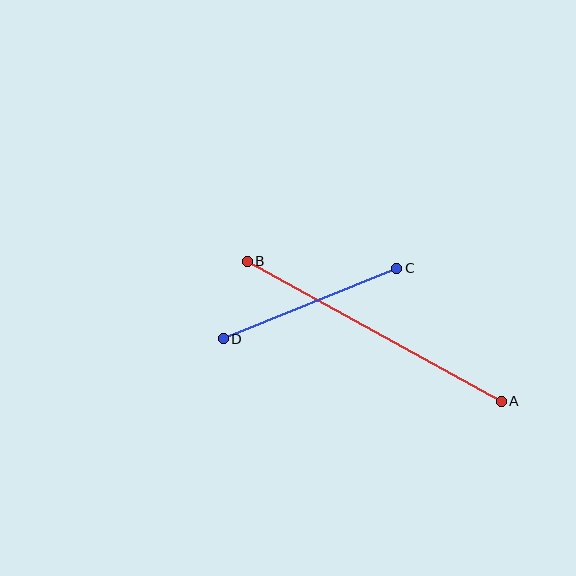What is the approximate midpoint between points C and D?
The midpoint is at approximately (310, 304) pixels.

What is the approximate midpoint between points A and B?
The midpoint is at approximately (374, 331) pixels.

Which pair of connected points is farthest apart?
Points A and B are farthest apart.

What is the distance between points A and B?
The distance is approximately 290 pixels.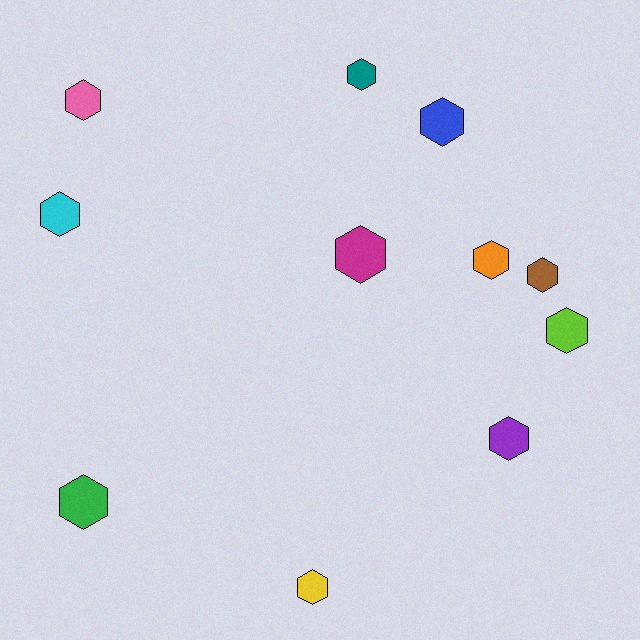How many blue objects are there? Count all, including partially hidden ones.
There is 1 blue object.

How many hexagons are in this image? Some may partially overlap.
There are 11 hexagons.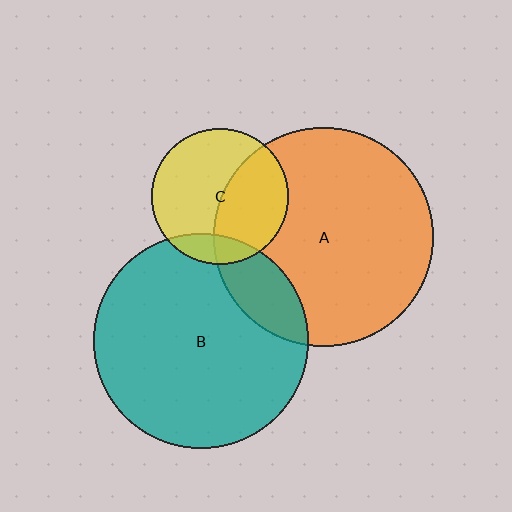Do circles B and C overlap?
Yes.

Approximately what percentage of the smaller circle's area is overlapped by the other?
Approximately 15%.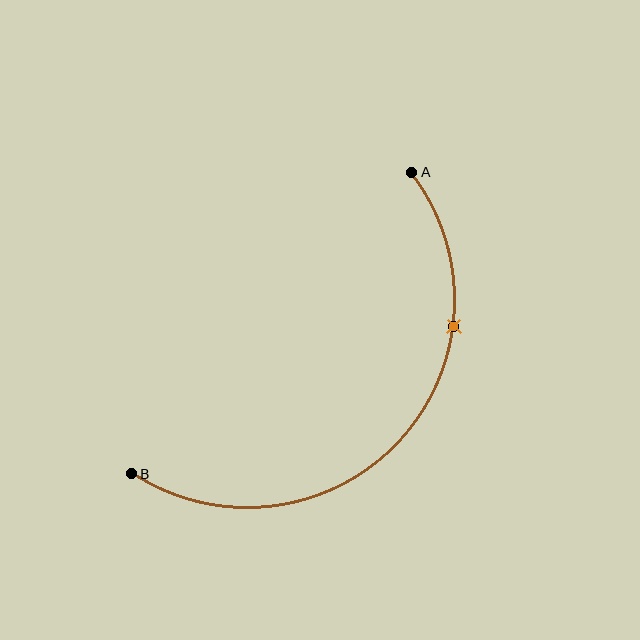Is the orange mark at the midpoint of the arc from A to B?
No. The orange mark lies on the arc but is closer to endpoint A. The arc midpoint would be at the point on the curve equidistant along the arc from both A and B.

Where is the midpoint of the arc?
The arc midpoint is the point on the curve farthest from the straight line joining A and B. It sits below and to the right of that line.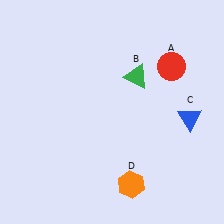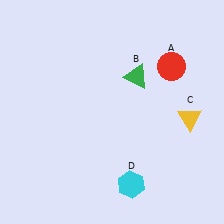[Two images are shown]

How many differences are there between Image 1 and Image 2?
There are 2 differences between the two images.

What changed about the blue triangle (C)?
In Image 1, C is blue. In Image 2, it changed to yellow.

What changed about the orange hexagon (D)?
In Image 1, D is orange. In Image 2, it changed to cyan.